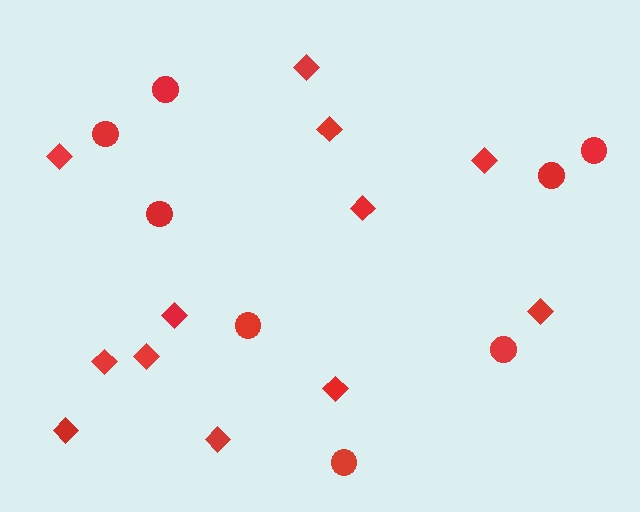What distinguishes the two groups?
There are 2 groups: one group of circles (8) and one group of diamonds (12).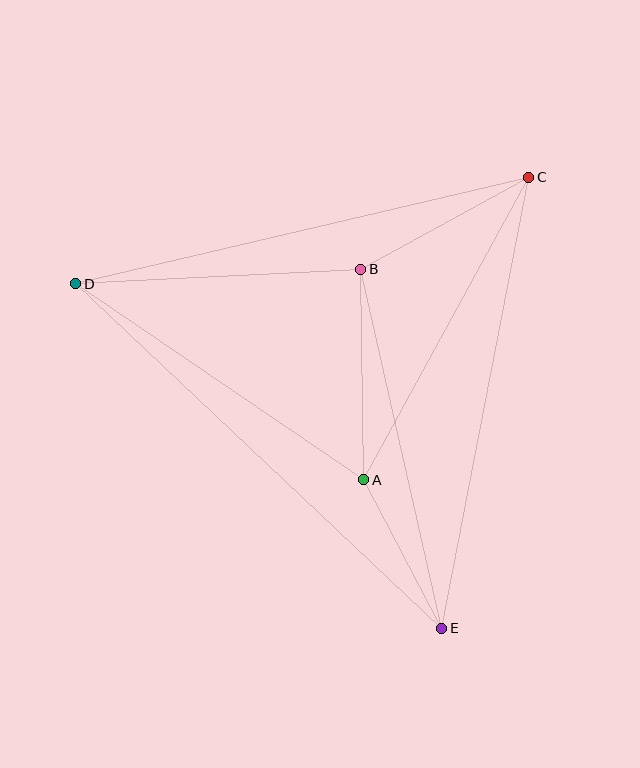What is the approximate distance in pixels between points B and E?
The distance between B and E is approximately 368 pixels.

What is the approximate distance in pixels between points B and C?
The distance between B and C is approximately 191 pixels.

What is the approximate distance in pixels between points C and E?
The distance between C and E is approximately 459 pixels.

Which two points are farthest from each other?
Points D and E are farthest from each other.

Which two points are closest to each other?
Points A and E are closest to each other.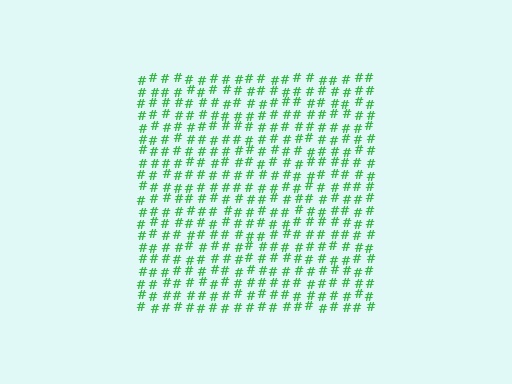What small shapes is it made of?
It is made of small hash symbols.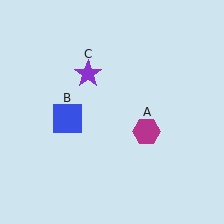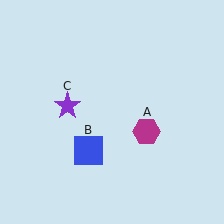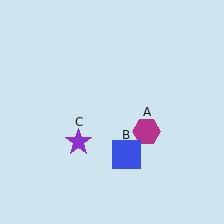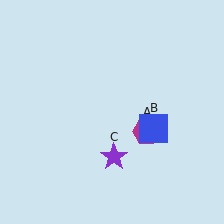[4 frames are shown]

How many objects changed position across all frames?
2 objects changed position: blue square (object B), purple star (object C).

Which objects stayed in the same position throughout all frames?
Magenta hexagon (object A) remained stationary.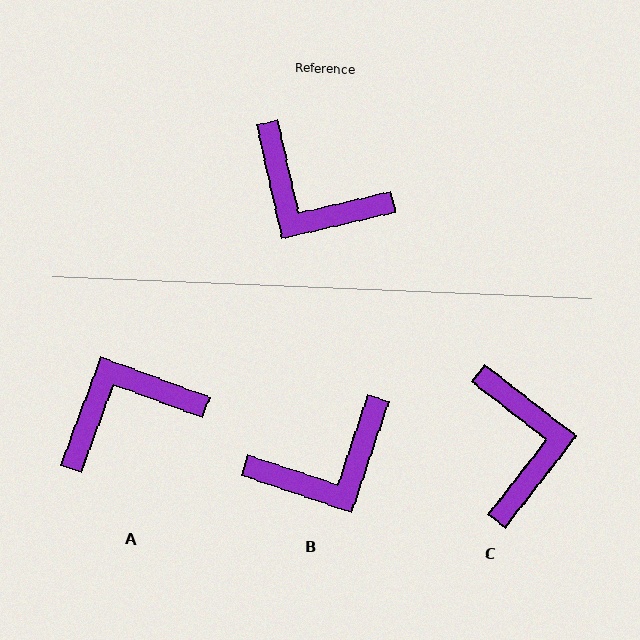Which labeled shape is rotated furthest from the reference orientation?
C, about 129 degrees away.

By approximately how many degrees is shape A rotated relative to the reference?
Approximately 123 degrees clockwise.